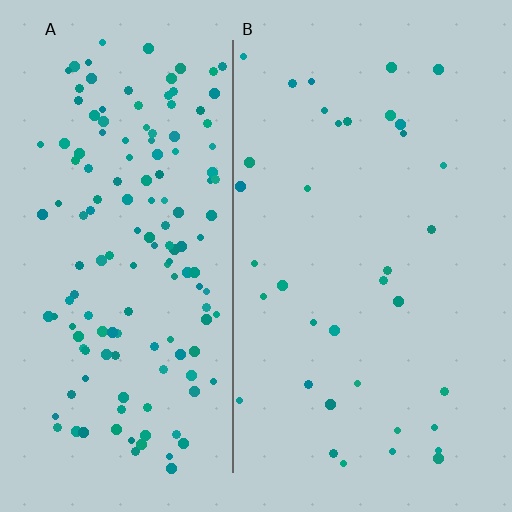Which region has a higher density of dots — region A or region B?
A (the left).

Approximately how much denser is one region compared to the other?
Approximately 4.1× — region A over region B.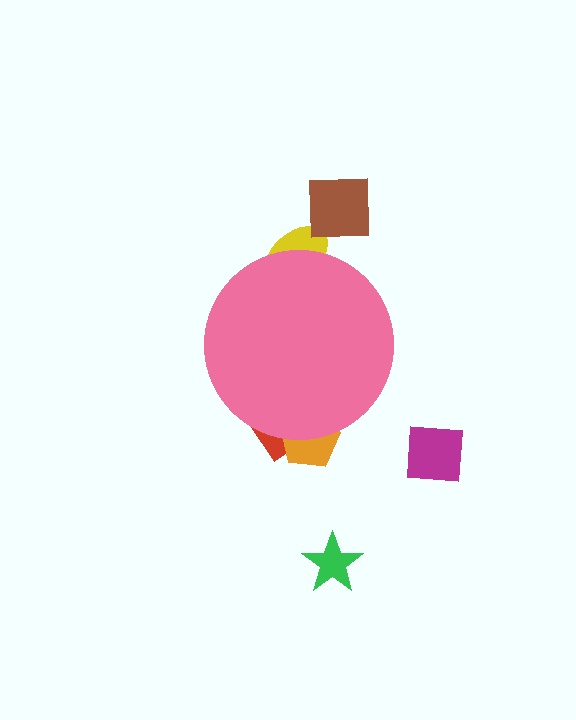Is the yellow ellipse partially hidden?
Yes, the yellow ellipse is partially hidden behind the pink circle.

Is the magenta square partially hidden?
No, the magenta square is fully visible.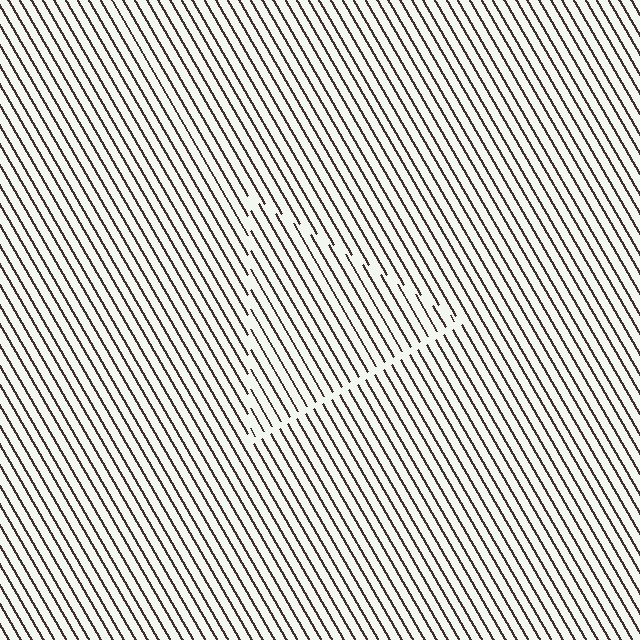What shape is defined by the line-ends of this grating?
An illusory triangle. The interior of the shape contains the same grating, shifted by half a period — the contour is defined by the phase discontinuity where line-ends from the inner and outer gratings abut.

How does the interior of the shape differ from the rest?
The interior of the shape contains the same grating, shifted by half a period — the contour is defined by the phase discontinuity where line-ends from the inner and outer gratings abut.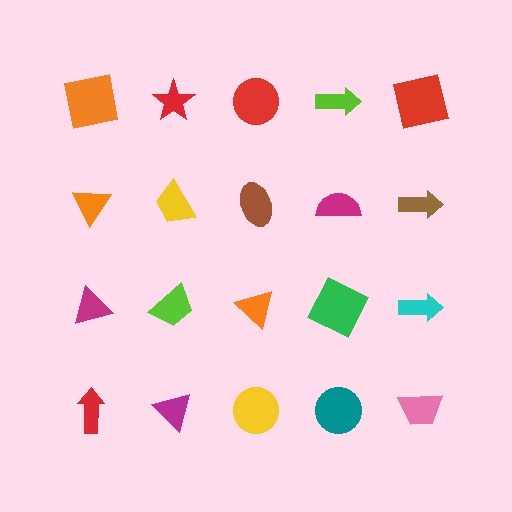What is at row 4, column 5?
A pink trapezoid.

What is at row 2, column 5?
A brown arrow.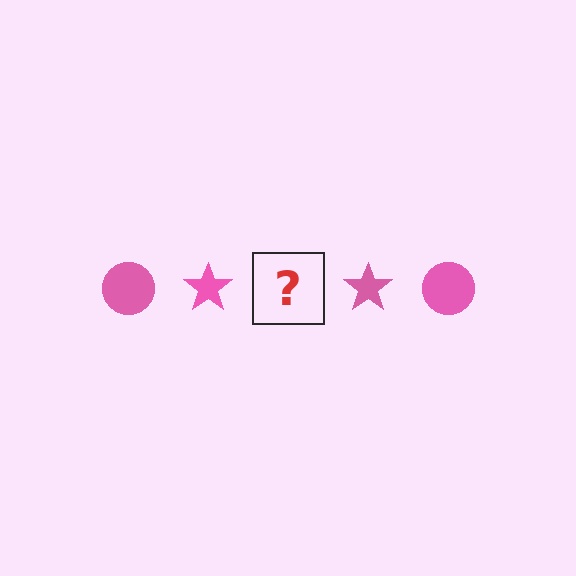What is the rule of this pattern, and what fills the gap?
The rule is that the pattern cycles through circle, star shapes in pink. The gap should be filled with a pink circle.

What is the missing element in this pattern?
The missing element is a pink circle.